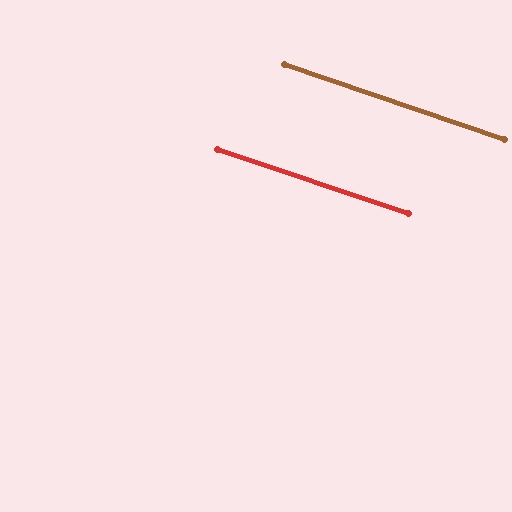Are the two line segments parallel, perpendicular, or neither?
Parallel — their directions differ by only 0.1°.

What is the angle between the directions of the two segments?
Approximately 0 degrees.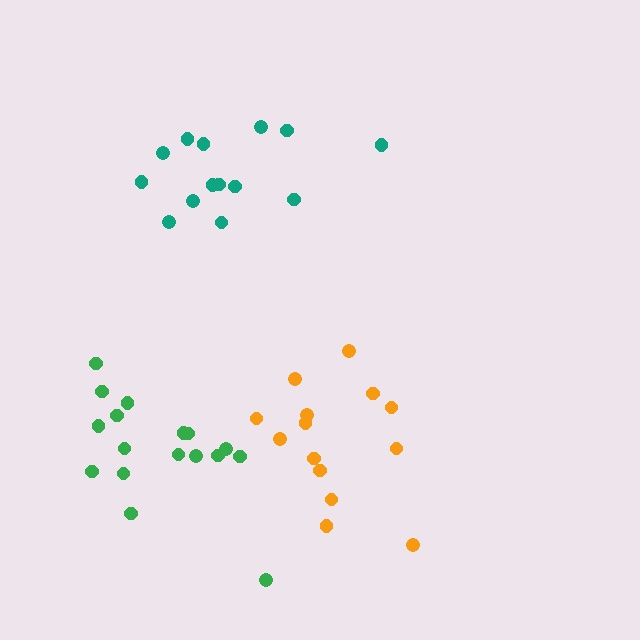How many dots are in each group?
Group 1: 14 dots, Group 2: 14 dots, Group 3: 17 dots (45 total).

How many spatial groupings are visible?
There are 3 spatial groupings.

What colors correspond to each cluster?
The clusters are colored: teal, orange, green.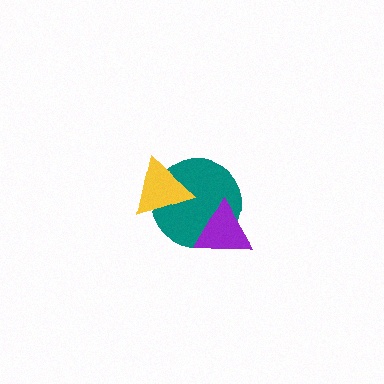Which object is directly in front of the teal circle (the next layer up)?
The purple triangle is directly in front of the teal circle.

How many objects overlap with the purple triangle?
1 object overlaps with the purple triangle.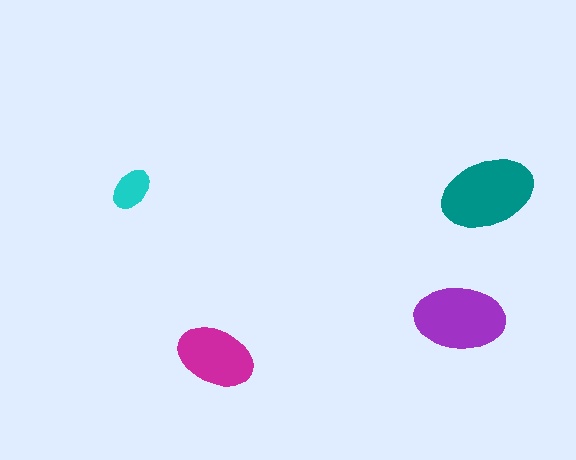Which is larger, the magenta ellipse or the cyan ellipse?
The magenta one.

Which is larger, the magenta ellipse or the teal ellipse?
The teal one.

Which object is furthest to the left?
The cyan ellipse is leftmost.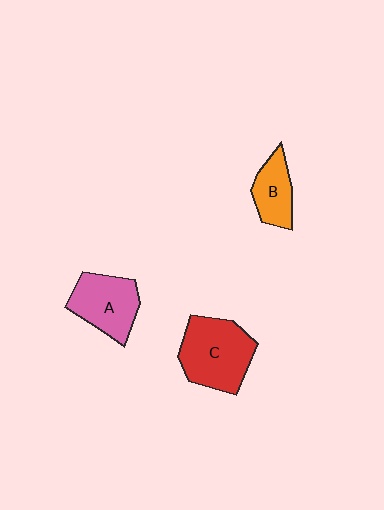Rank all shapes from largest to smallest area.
From largest to smallest: C (red), A (pink), B (orange).